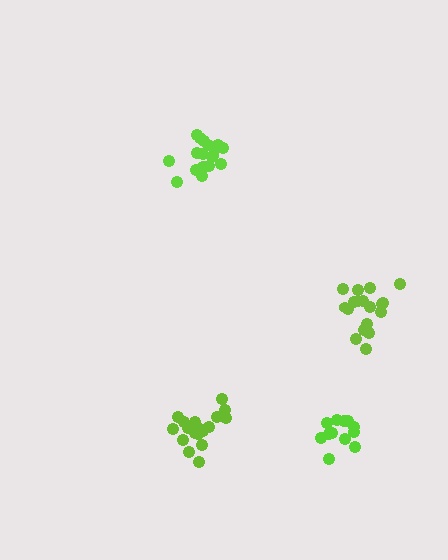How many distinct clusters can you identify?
There are 4 distinct clusters.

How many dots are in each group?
Group 1: 18 dots, Group 2: 18 dots, Group 3: 18 dots, Group 4: 12 dots (66 total).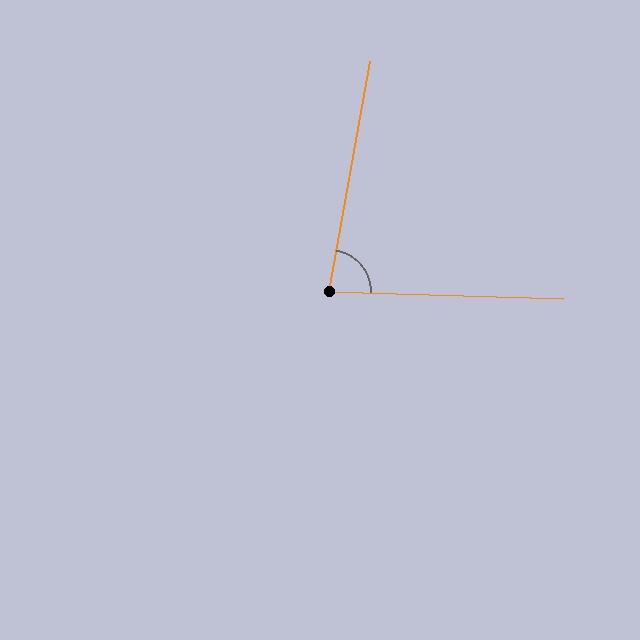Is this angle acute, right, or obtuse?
It is acute.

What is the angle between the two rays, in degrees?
Approximately 81 degrees.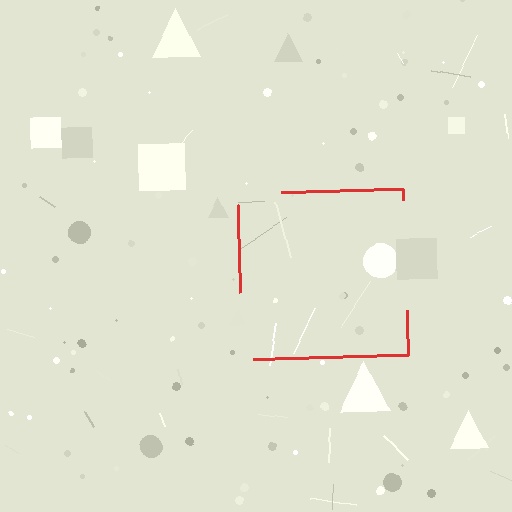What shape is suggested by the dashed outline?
The dashed outline suggests a square.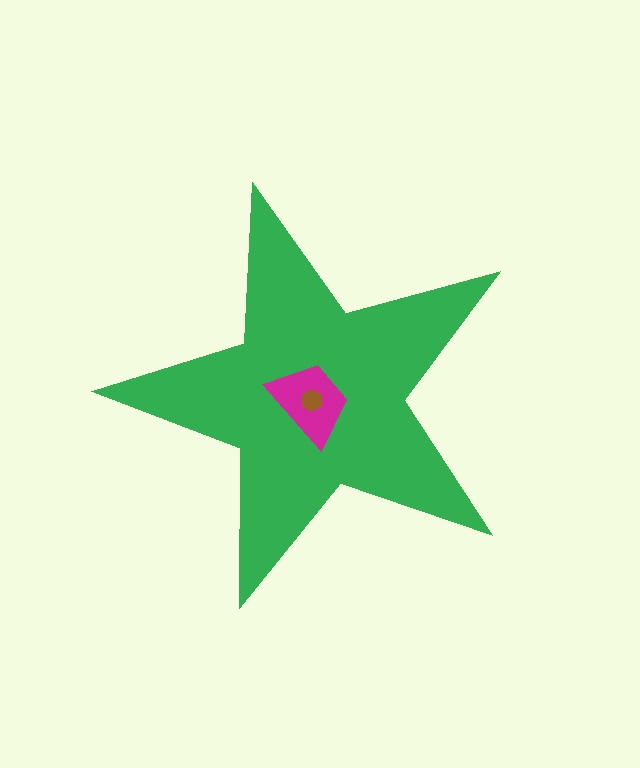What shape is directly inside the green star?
The magenta trapezoid.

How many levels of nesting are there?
3.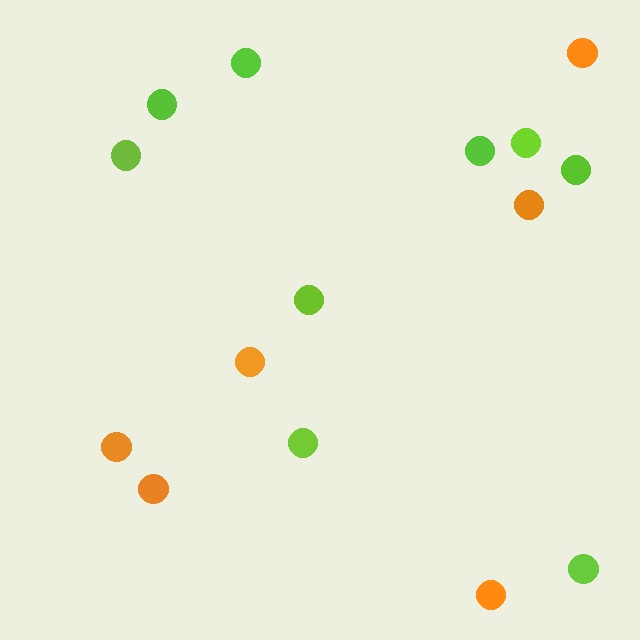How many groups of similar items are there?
There are 2 groups: one group of lime circles (9) and one group of orange circles (6).